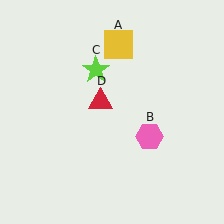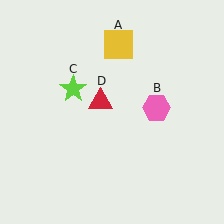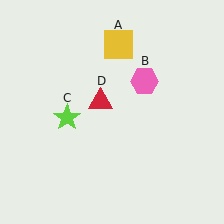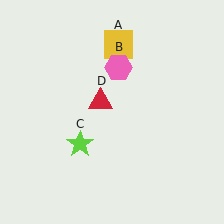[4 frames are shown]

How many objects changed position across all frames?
2 objects changed position: pink hexagon (object B), lime star (object C).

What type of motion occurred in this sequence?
The pink hexagon (object B), lime star (object C) rotated counterclockwise around the center of the scene.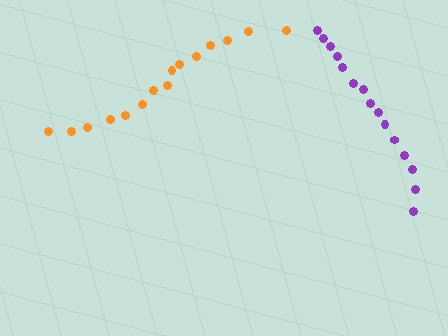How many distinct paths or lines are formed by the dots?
There are 2 distinct paths.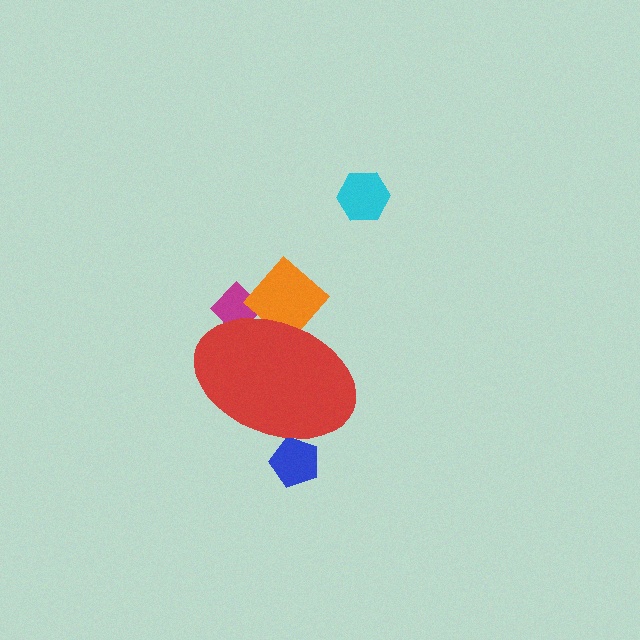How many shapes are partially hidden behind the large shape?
3 shapes are partially hidden.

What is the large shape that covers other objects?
A red ellipse.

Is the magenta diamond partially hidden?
Yes, the magenta diamond is partially hidden behind the red ellipse.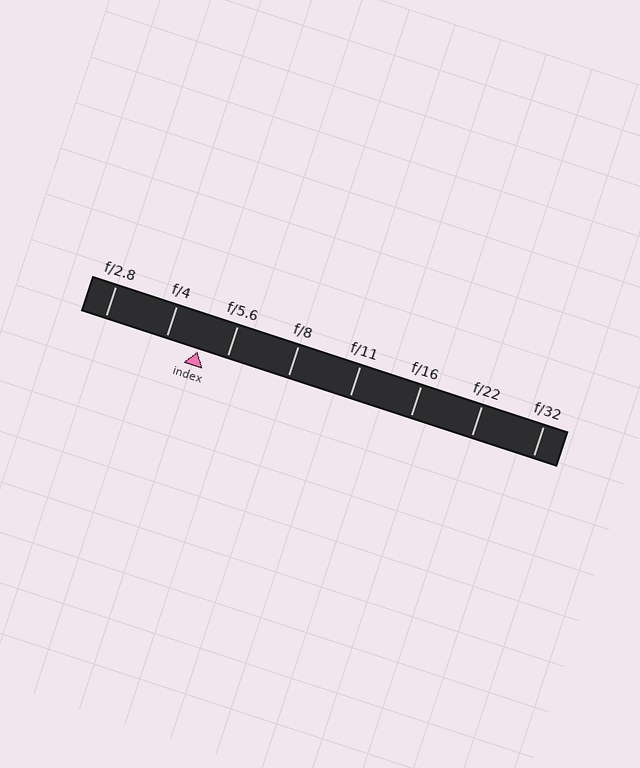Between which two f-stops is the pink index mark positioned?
The index mark is between f/4 and f/5.6.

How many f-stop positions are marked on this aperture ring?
There are 8 f-stop positions marked.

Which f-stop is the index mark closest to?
The index mark is closest to f/5.6.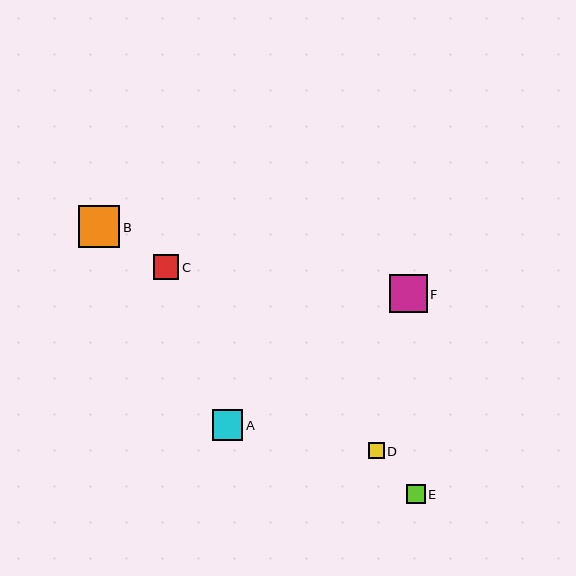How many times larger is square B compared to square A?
Square B is approximately 1.4 times the size of square A.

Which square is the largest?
Square B is the largest with a size of approximately 41 pixels.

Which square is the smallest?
Square D is the smallest with a size of approximately 16 pixels.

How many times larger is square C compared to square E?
Square C is approximately 1.4 times the size of square E.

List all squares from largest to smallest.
From largest to smallest: B, F, A, C, E, D.